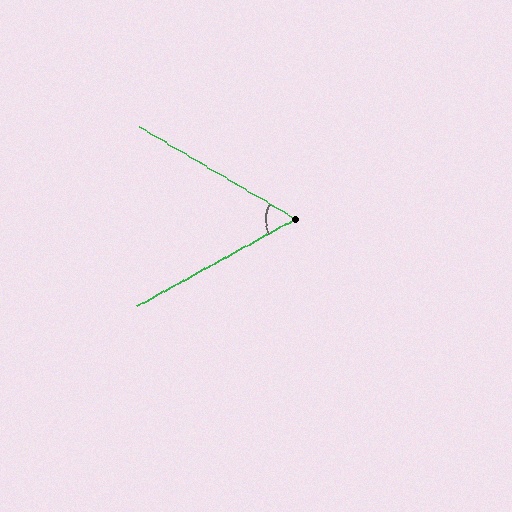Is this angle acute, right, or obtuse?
It is acute.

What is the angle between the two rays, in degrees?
Approximately 60 degrees.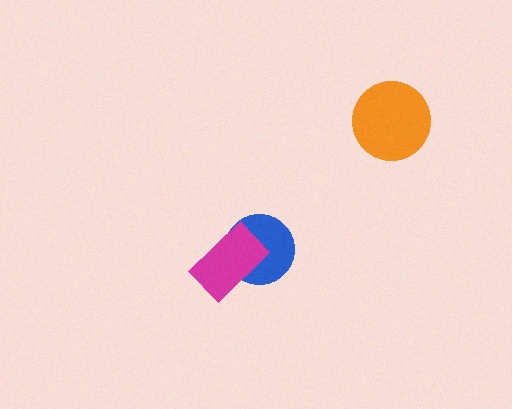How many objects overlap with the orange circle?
0 objects overlap with the orange circle.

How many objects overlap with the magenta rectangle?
1 object overlaps with the magenta rectangle.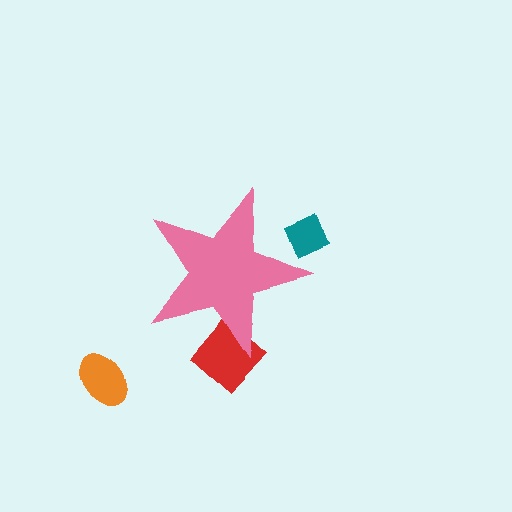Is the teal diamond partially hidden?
Yes, the teal diamond is partially hidden behind the pink star.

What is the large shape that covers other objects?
A pink star.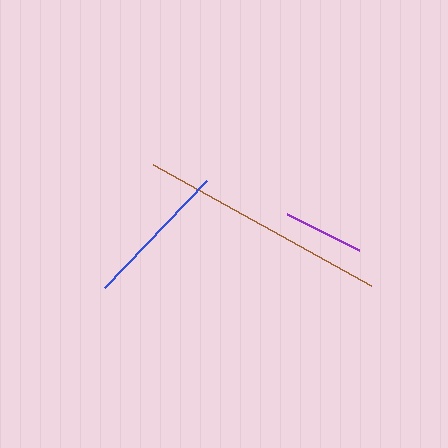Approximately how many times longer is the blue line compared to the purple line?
The blue line is approximately 1.8 times the length of the purple line.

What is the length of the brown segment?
The brown segment is approximately 250 pixels long.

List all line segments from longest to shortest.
From longest to shortest: brown, blue, purple.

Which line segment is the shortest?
The purple line is the shortest at approximately 81 pixels.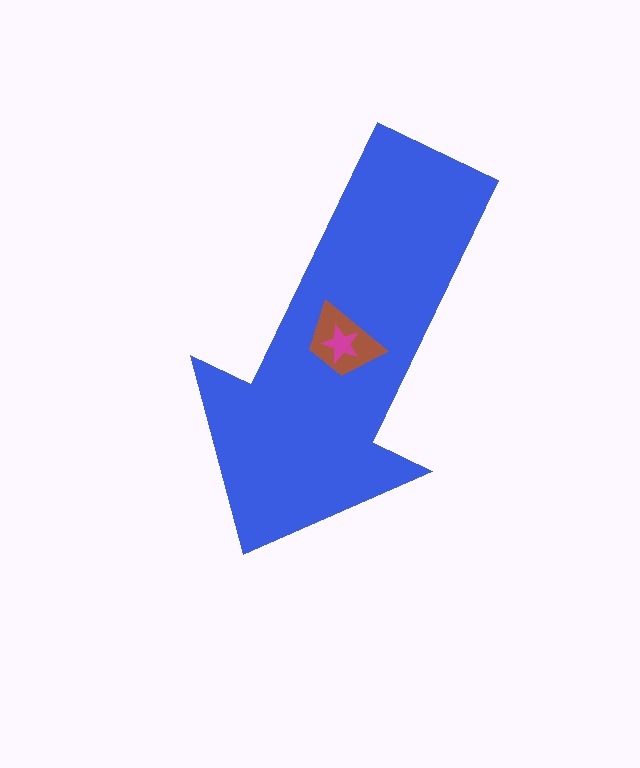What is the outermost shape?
The blue arrow.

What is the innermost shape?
The magenta star.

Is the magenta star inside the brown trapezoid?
Yes.